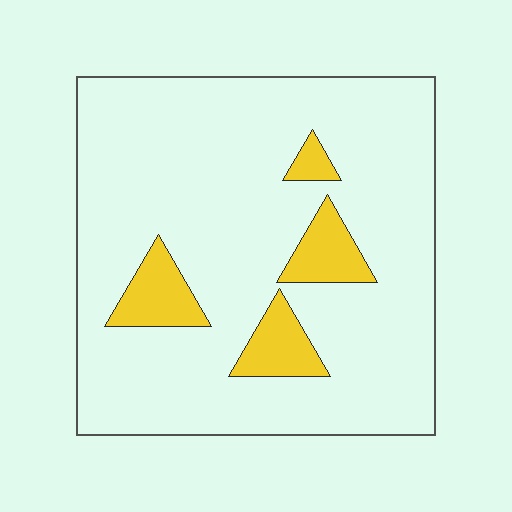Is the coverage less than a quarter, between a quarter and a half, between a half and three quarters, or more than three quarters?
Less than a quarter.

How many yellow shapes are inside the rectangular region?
4.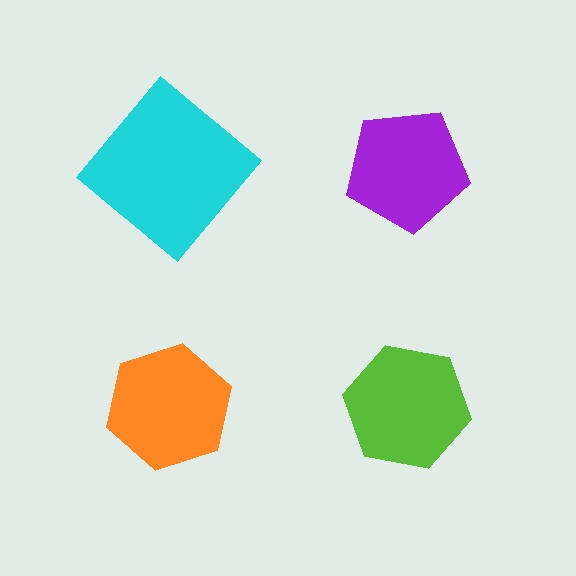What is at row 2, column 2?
A lime hexagon.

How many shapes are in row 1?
2 shapes.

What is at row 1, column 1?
A cyan diamond.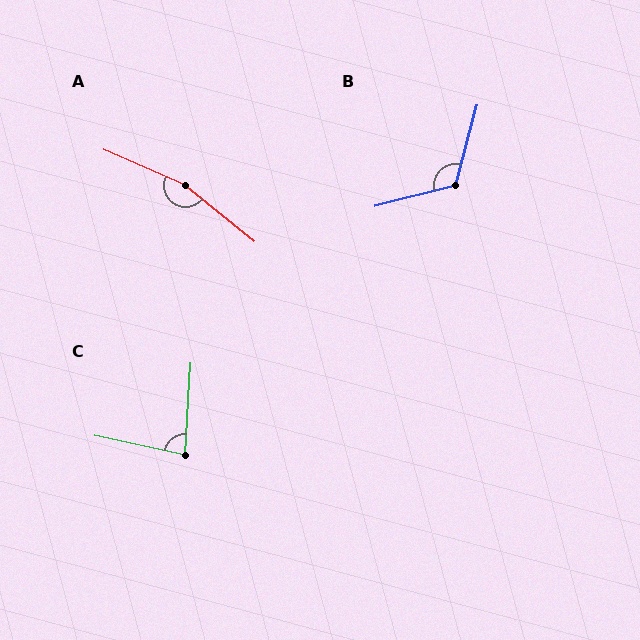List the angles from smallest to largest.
C (81°), B (119°), A (165°).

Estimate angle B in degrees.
Approximately 119 degrees.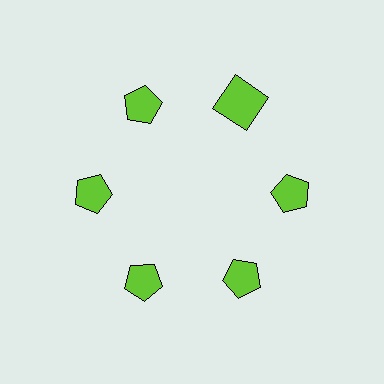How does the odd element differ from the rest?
It has a different shape: square instead of pentagon.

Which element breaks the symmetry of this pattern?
The lime square at roughly the 1 o'clock position breaks the symmetry. All other shapes are lime pentagons.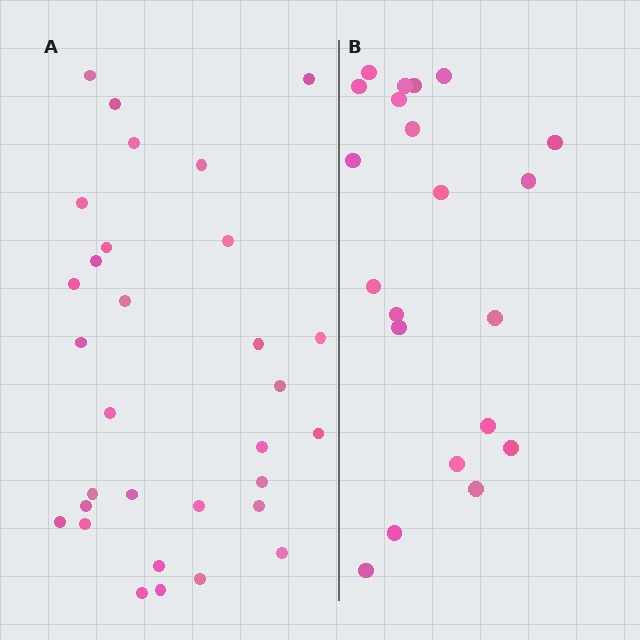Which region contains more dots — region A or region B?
Region A (the left region) has more dots.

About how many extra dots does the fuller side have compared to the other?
Region A has roughly 10 or so more dots than region B.